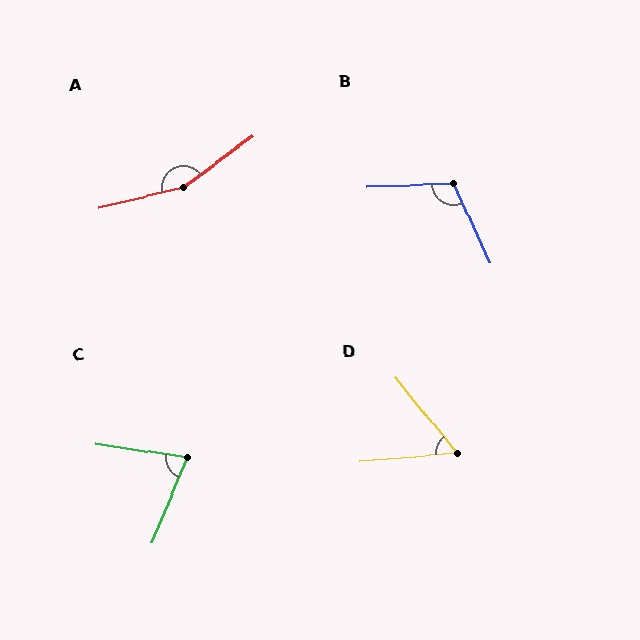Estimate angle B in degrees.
Approximately 112 degrees.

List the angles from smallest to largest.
D (56°), C (76°), B (112°), A (157°).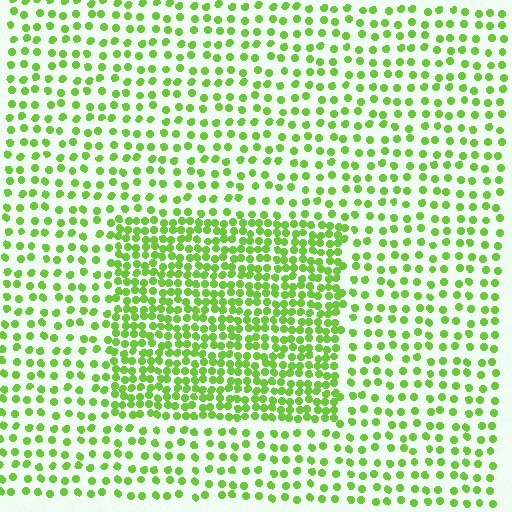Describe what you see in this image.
The image contains small lime elements arranged at two different densities. A rectangle-shaped region is visible where the elements are more densely packed than the surrounding area.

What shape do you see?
I see a rectangle.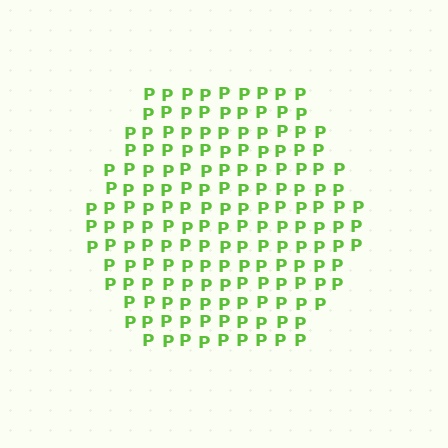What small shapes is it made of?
It is made of small letter P's.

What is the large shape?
The large shape is a hexagon.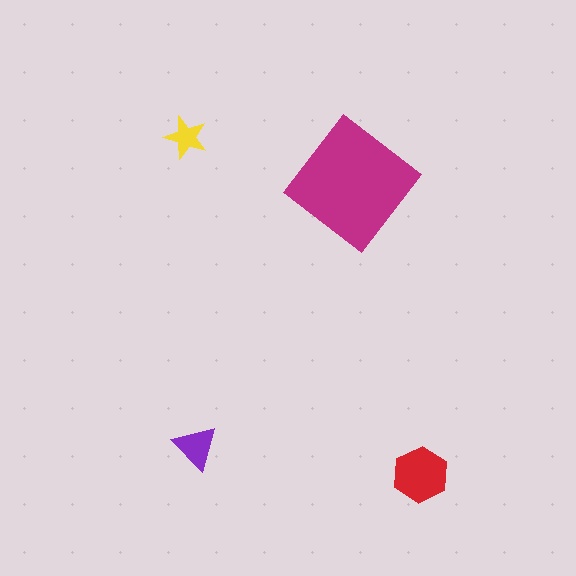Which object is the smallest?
The yellow star.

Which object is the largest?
The magenta diamond.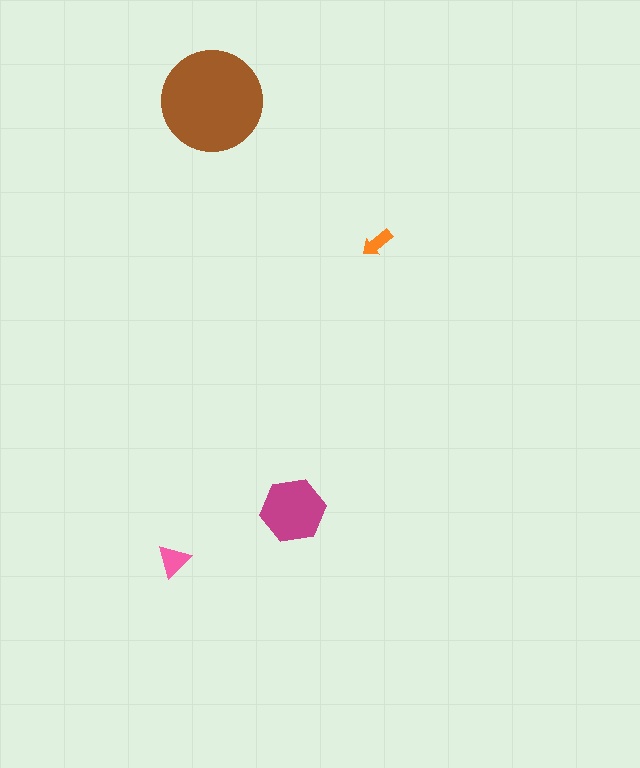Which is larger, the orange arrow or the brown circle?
The brown circle.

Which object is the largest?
The brown circle.